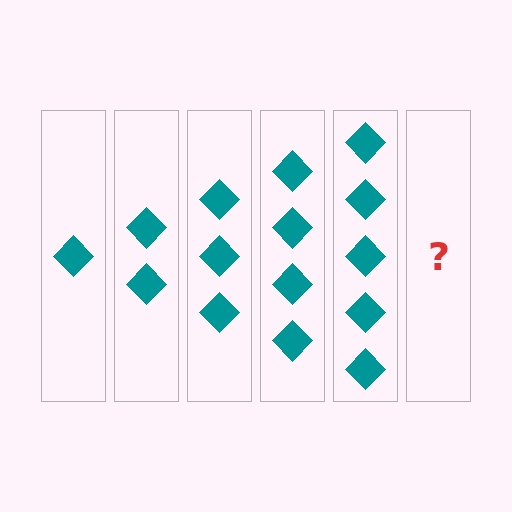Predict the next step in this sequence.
The next step is 6 diamonds.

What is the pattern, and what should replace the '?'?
The pattern is that each step adds one more diamond. The '?' should be 6 diamonds.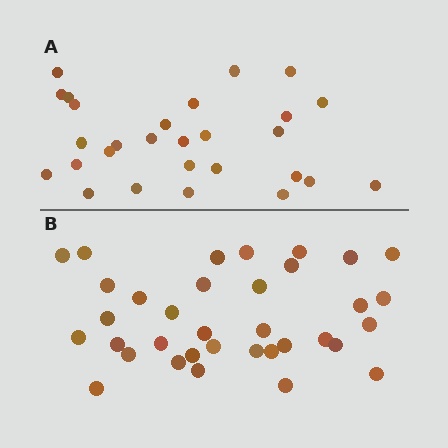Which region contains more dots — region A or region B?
Region B (the bottom region) has more dots.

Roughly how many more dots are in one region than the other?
Region B has roughly 8 or so more dots than region A.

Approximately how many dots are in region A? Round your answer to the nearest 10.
About 30 dots. (The exact count is 28, which rounds to 30.)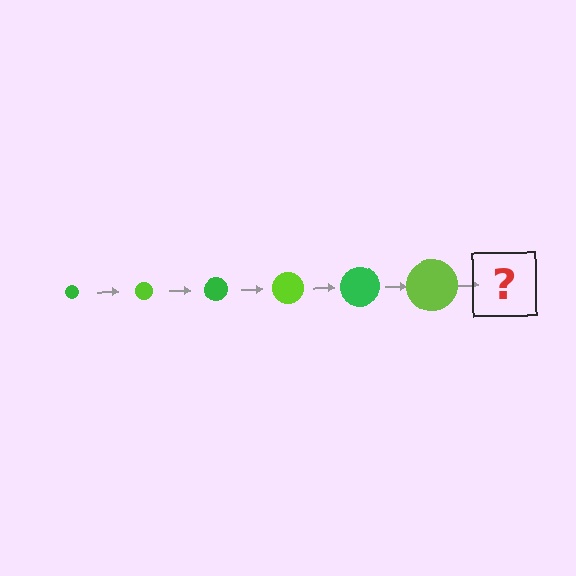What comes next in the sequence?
The next element should be a green circle, larger than the previous one.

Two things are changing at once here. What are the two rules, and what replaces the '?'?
The two rules are that the circle grows larger each step and the color cycles through green and lime. The '?' should be a green circle, larger than the previous one.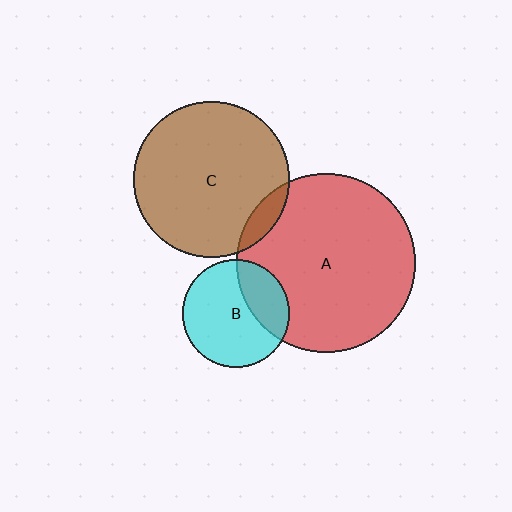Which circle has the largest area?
Circle A (red).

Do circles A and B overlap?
Yes.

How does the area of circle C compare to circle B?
Approximately 2.1 times.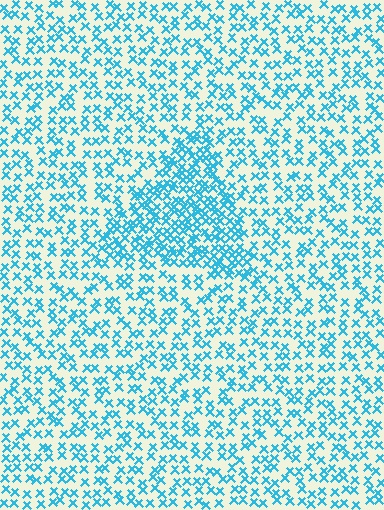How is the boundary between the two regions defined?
The boundary is defined by a change in element density (approximately 1.9x ratio). All elements are the same color, size, and shape.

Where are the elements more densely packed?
The elements are more densely packed inside the triangle boundary.